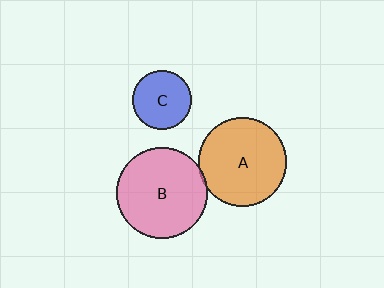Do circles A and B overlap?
Yes.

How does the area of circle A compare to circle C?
Approximately 2.2 times.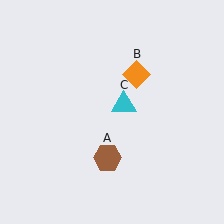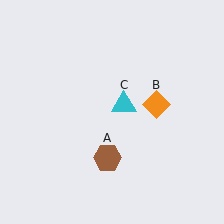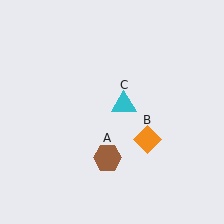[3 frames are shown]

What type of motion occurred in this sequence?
The orange diamond (object B) rotated clockwise around the center of the scene.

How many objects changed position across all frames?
1 object changed position: orange diamond (object B).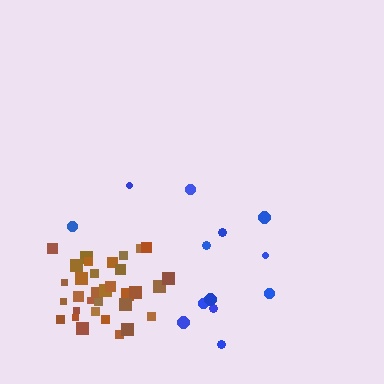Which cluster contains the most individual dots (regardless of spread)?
Brown (33).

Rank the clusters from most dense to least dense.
brown, blue.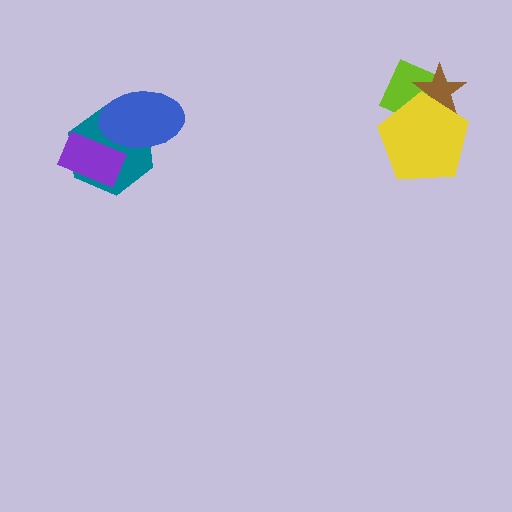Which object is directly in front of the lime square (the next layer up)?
The brown star is directly in front of the lime square.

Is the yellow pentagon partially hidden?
No, no other shape covers it.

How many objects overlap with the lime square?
2 objects overlap with the lime square.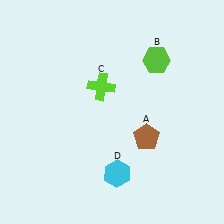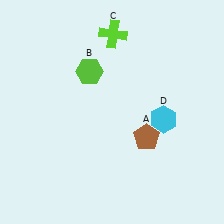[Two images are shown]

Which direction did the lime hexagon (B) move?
The lime hexagon (B) moved left.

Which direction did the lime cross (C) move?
The lime cross (C) moved up.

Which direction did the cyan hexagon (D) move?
The cyan hexagon (D) moved up.